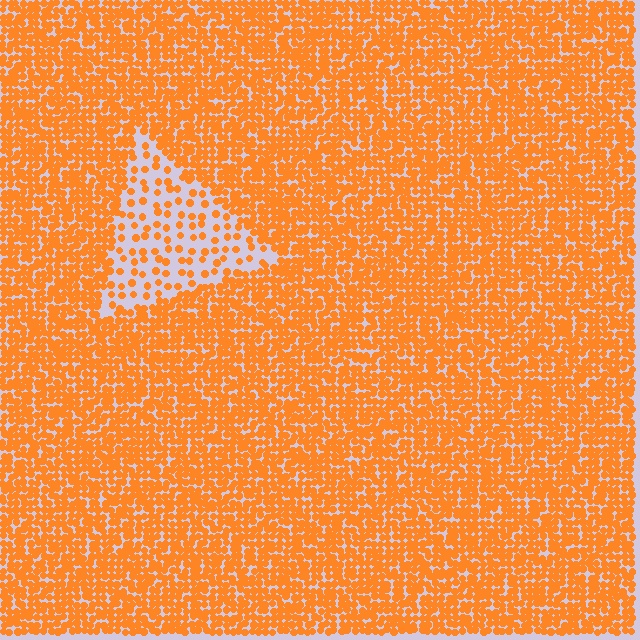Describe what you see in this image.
The image contains small orange elements arranged at two different densities. A triangle-shaped region is visible where the elements are less densely packed than the surrounding area.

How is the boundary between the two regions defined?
The boundary is defined by a change in element density (approximately 3.0x ratio). All elements are the same color, size, and shape.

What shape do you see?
I see a triangle.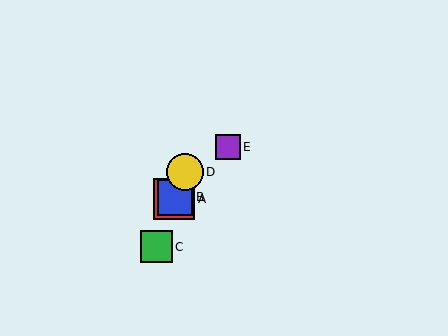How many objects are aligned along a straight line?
4 objects (A, B, C, D) are aligned along a straight line.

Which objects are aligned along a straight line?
Objects A, B, C, D are aligned along a straight line.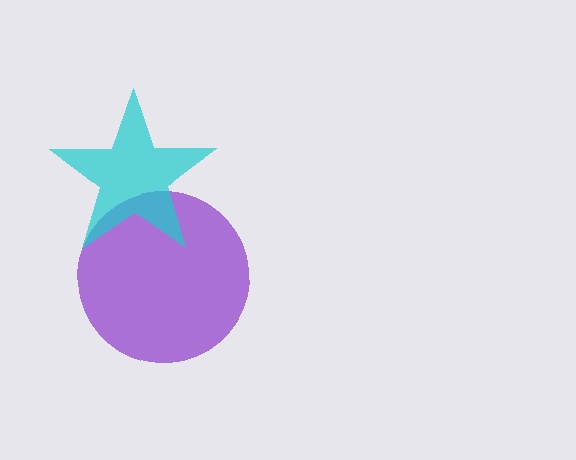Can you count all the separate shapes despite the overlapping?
Yes, there are 2 separate shapes.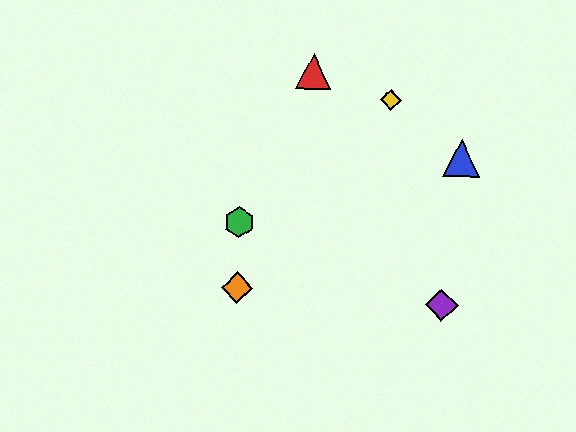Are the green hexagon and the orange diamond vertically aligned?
Yes, both are at x≈239.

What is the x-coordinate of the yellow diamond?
The yellow diamond is at x≈391.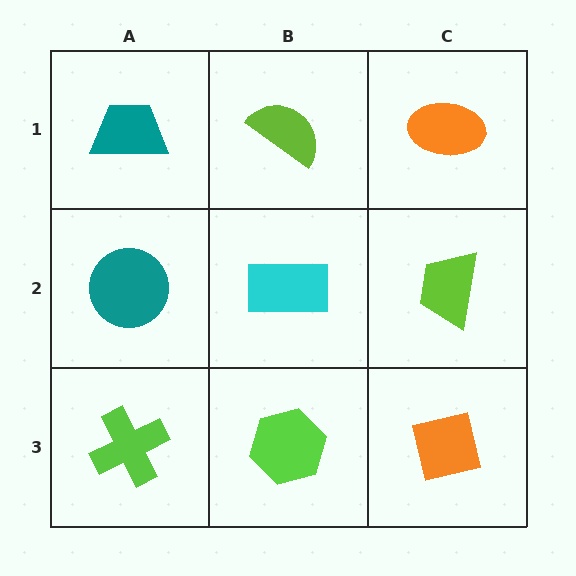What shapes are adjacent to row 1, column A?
A teal circle (row 2, column A), a lime semicircle (row 1, column B).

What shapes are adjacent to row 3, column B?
A cyan rectangle (row 2, column B), a lime cross (row 3, column A), an orange square (row 3, column C).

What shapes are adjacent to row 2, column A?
A teal trapezoid (row 1, column A), a lime cross (row 3, column A), a cyan rectangle (row 2, column B).